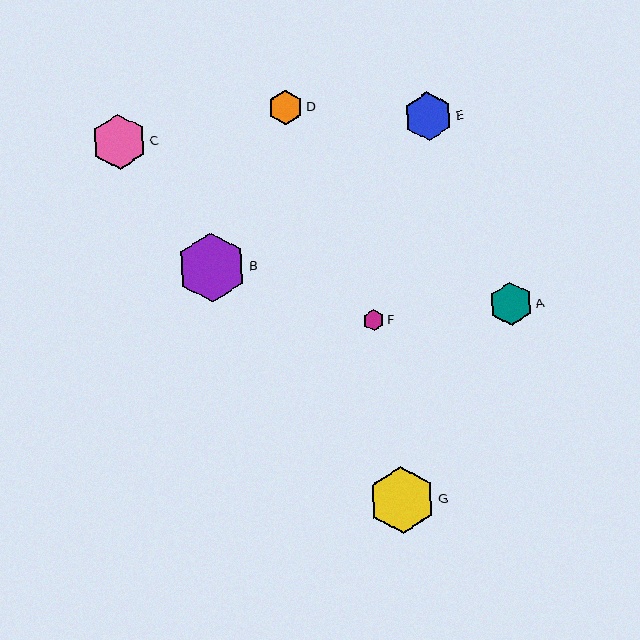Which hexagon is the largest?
Hexagon B is the largest with a size of approximately 69 pixels.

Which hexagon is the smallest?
Hexagon F is the smallest with a size of approximately 21 pixels.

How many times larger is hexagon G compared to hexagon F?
Hexagon G is approximately 3.2 times the size of hexagon F.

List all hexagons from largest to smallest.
From largest to smallest: B, G, C, E, A, D, F.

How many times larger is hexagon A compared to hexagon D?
Hexagon A is approximately 1.3 times the size of hexagon D.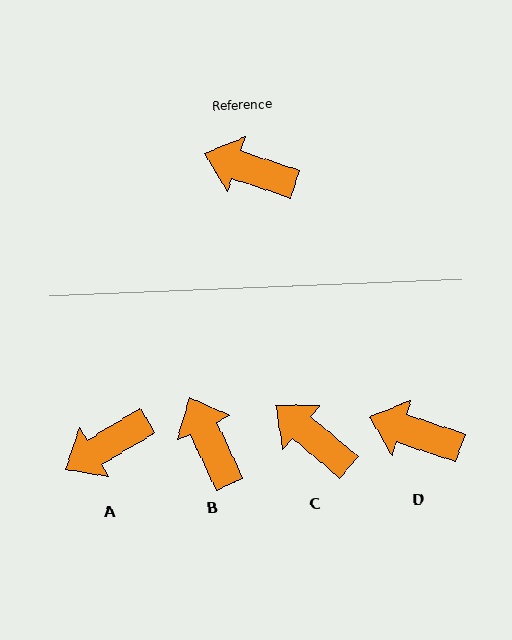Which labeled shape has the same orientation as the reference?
D.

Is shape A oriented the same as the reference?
No, it is off by about 50 degrees.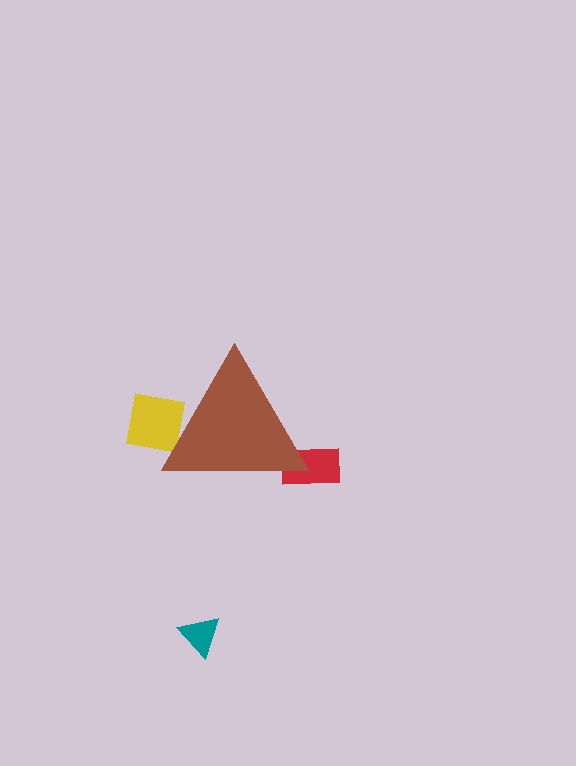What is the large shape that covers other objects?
A brown triangle.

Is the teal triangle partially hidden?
No, the teal triangle is fully visible.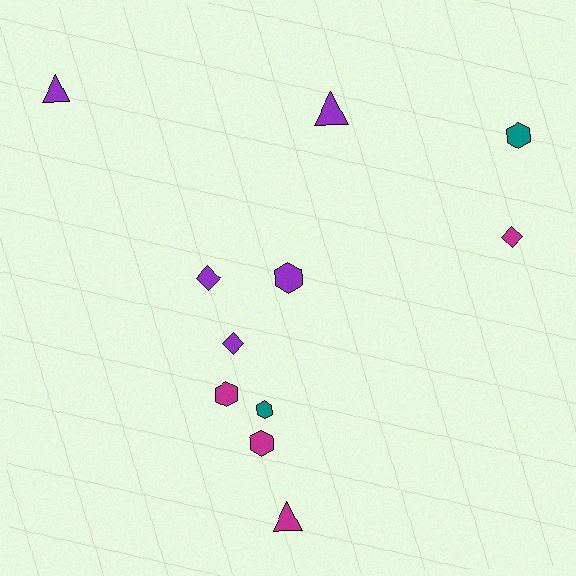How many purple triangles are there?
There are 2 purple triangles.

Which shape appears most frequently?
Hexagon, with 5 objects.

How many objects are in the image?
There are 11 objects.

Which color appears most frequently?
Purple, with 5 objects.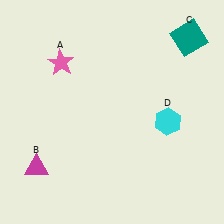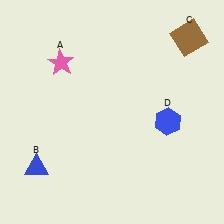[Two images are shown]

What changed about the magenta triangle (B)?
In Image 1, B is magenta. In Image 2, it changed to blue.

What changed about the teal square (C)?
In Image 1, C is teal. In Image 2, it changed to brown.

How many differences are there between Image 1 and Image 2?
There are 3 differences between the two images.